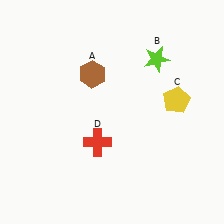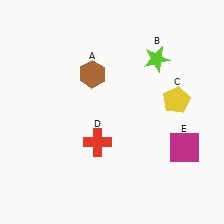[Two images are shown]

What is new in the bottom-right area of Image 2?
A magenta square (E) was added in the bottom-right area of Image 2.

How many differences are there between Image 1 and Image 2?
There is 1 difference between the two images.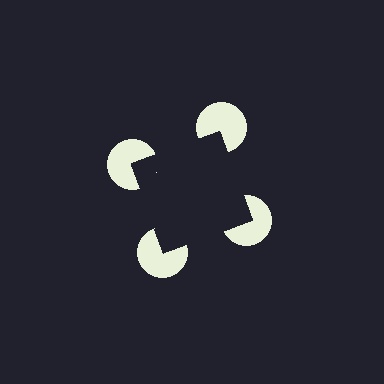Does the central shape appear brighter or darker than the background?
It typically appears slightly darker than the background, even though no actual brightness change is drawn.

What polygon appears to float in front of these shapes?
An illusory square — its edges are inferred from the aligned wedge cuts in the pac-man discs, not physically drawn.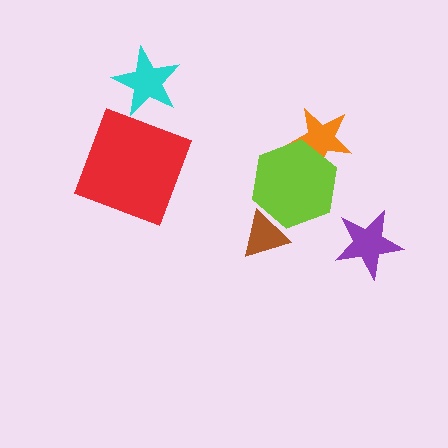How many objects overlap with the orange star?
1 object overlaps with the orange star.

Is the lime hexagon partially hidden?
Yes, it is partially covered by another shape.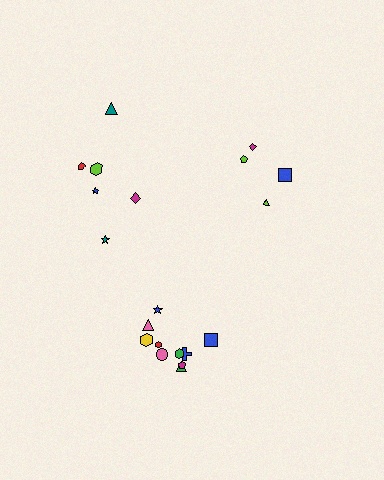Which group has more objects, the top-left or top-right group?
The top-left group.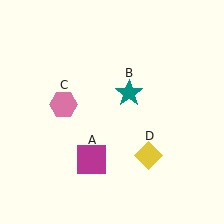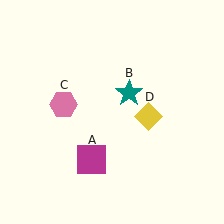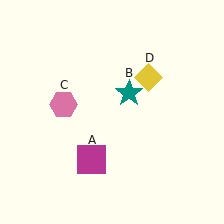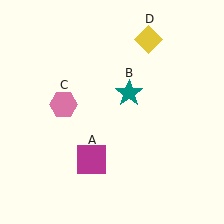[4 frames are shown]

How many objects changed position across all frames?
1 object changed position: yellow diamond (object D).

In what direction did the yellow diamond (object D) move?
The yellow diamond (object D) moved up.